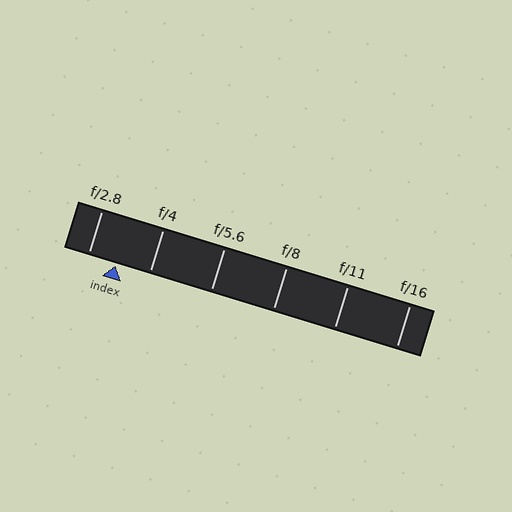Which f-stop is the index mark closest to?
The index mark is closest to f/2.8.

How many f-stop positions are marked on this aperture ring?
There are 6 f-stop positions marked.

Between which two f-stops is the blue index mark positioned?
The index mark is between f/2.8 and f/4.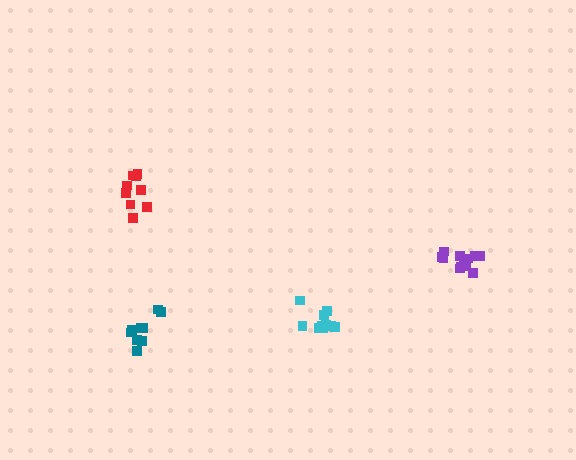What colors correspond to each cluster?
The clusters are colored: purple, red, teal, cyan.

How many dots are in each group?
Group 1: 13 dots, Group 2: 9 dots, Group 3: 9 dots, Group 4: 10 dots (41 total).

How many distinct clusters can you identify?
There are 4 distinct clusters.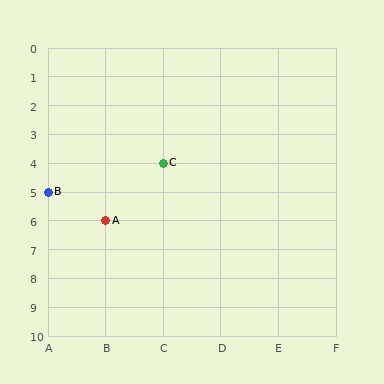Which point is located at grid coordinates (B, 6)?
Point A is at (B, 6).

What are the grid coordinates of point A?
Point A is at grid coordinates (B, 6).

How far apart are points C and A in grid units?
Points C and A are 1 column and 2 rows apart (about 2.2 grid units diagonally).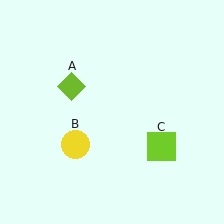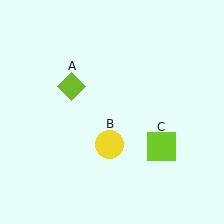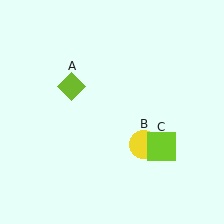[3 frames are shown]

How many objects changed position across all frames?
1 object changed position: yellow circle (object B).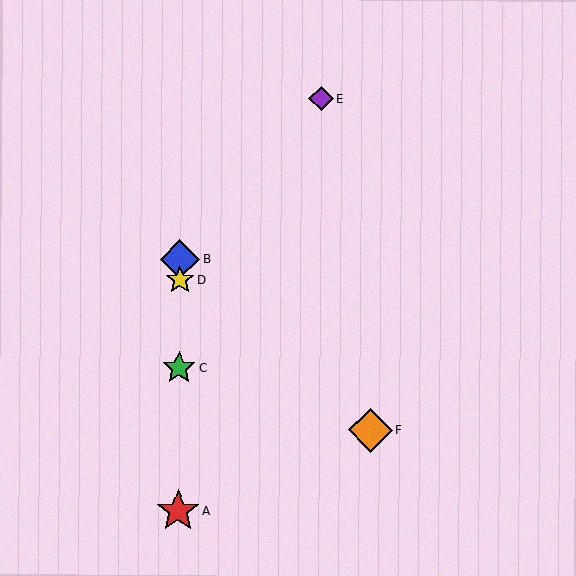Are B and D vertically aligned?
Yes, both are at x≈180.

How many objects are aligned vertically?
4 objects (A, B, C, D) are aligned vertically.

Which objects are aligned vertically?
Objects A, B, C, D are aligned vertically.